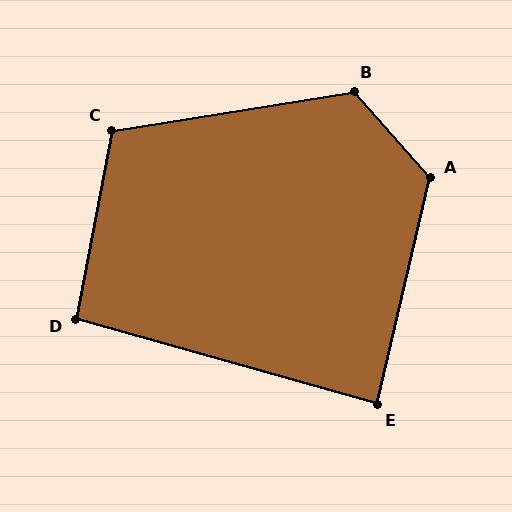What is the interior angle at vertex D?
Approximately 95 degrees (approximately right).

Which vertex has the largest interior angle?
A, at approximately 125 degrees.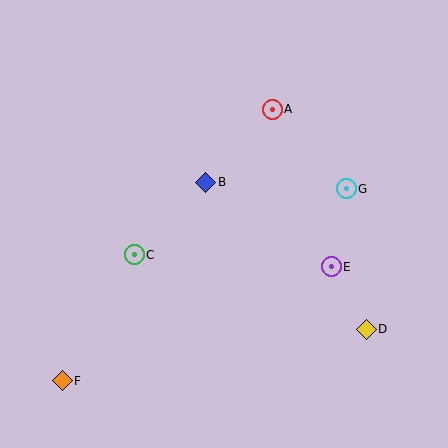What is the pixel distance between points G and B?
The distance between G and B is 141 pixels.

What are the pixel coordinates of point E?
Point E is at (331, 267).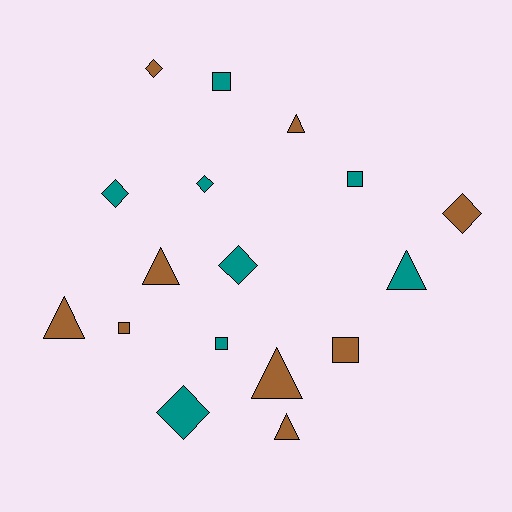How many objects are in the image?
There are 17 objects.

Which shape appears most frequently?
Triangle, with 6 objects.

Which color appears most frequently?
Brown, with 9 objects.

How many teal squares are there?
There are 3 teal squares.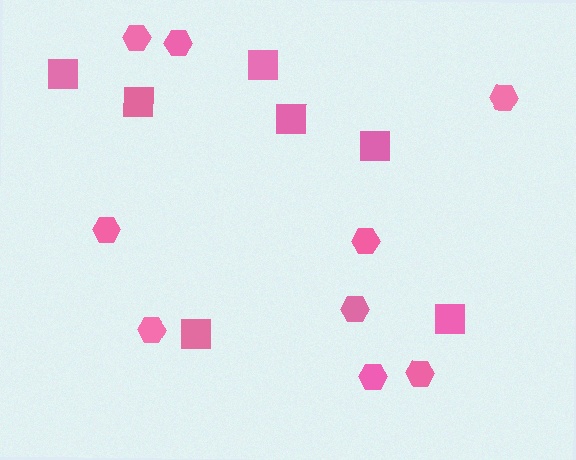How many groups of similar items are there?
There are 2 groups: one group of hexagons (9) and one group of squares (7).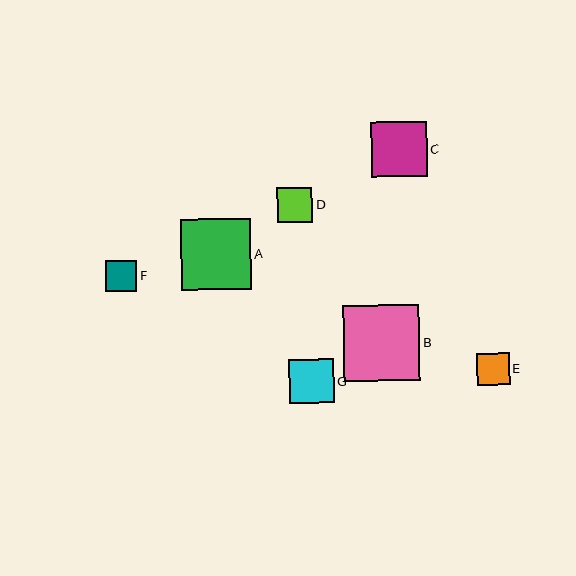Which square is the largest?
Square B is the largest with a size of approximately 76 pixels.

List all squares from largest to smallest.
From largest to smallest: B, A, C, G, D, E, F.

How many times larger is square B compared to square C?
Square B is approximately 1.4 times the size of square C.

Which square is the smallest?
Square F is the smallest with a size of approximately 31 pixels.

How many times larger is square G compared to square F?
Square G is approximately 1.4 times the size of square F.